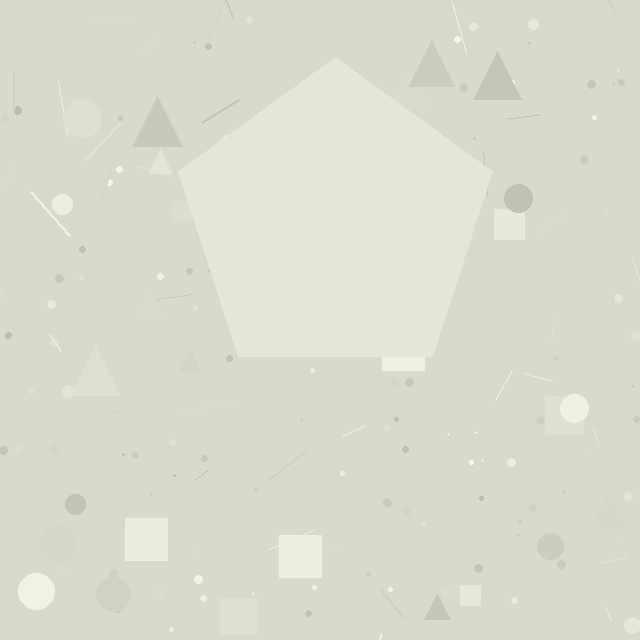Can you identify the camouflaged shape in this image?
The camouflaged shape is a pentagon.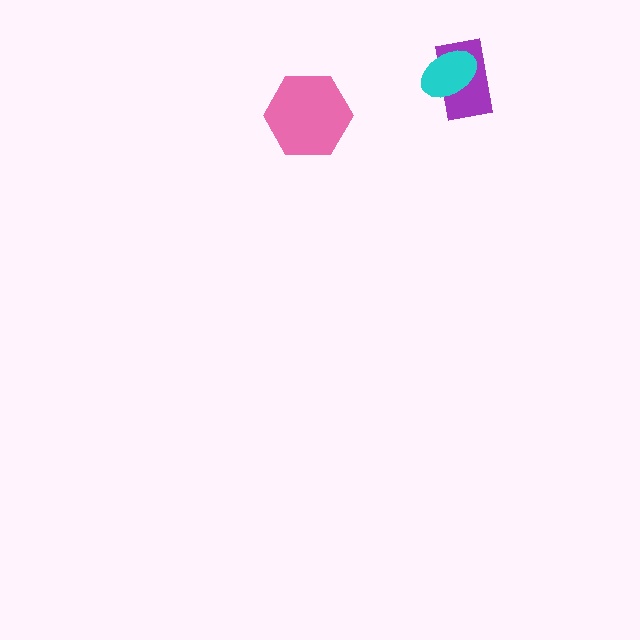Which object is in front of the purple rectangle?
The cyan ellipse is in front of the purple rectangle.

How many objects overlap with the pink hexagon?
0 objects overlap with the pink hexagon.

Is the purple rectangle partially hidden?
Yes, it is partially covered by another shape.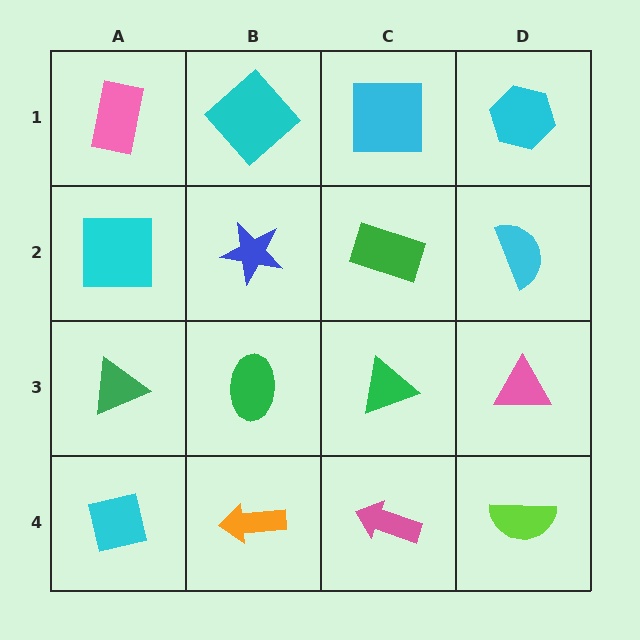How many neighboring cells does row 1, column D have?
2.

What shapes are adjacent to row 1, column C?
A green rectangle (row 2, column C), a cyan diamond (row 1, column B), a cyan hexagon (row 1, column D).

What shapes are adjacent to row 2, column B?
A cyan diamond (row 1, column B), a green ellipse (row 3, column B), a cyan square (row 2, column A), a green rectangle (row 2, column C).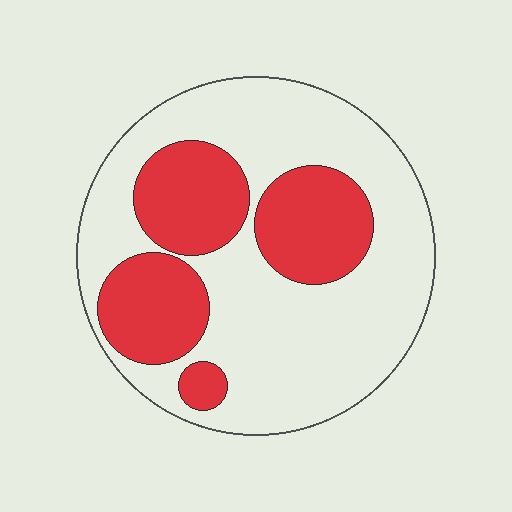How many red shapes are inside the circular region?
4.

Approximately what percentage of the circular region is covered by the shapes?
Approximately 35%.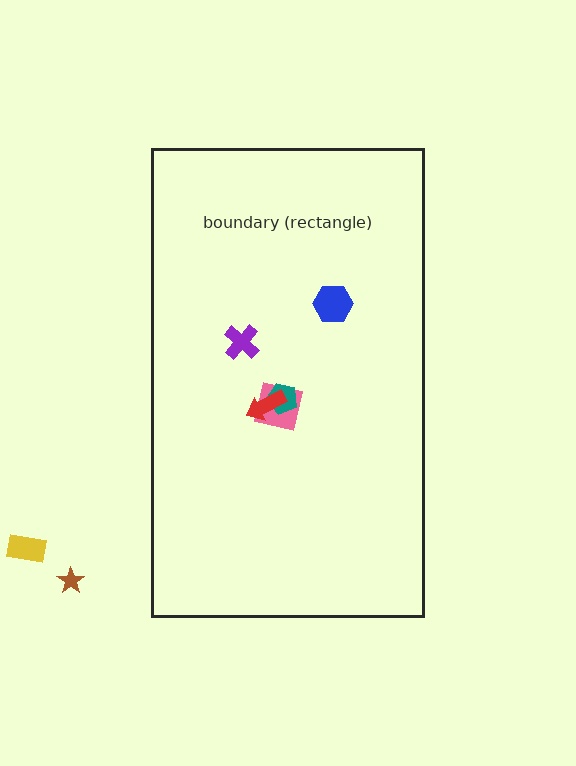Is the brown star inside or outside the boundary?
Outside.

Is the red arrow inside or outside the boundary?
Inside.